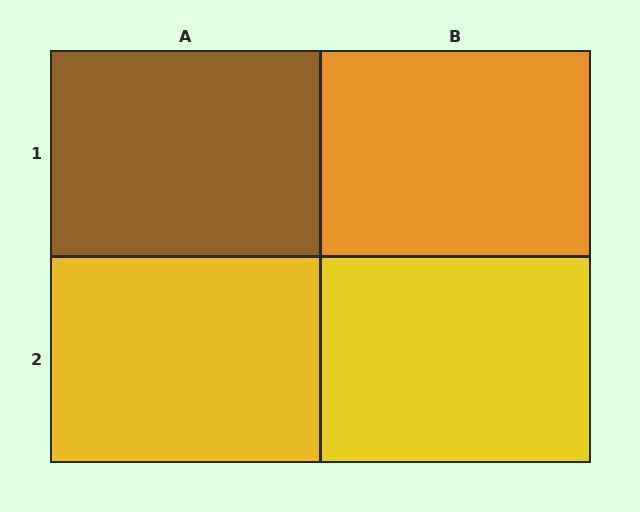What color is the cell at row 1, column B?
Orange.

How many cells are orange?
1 cell is orange.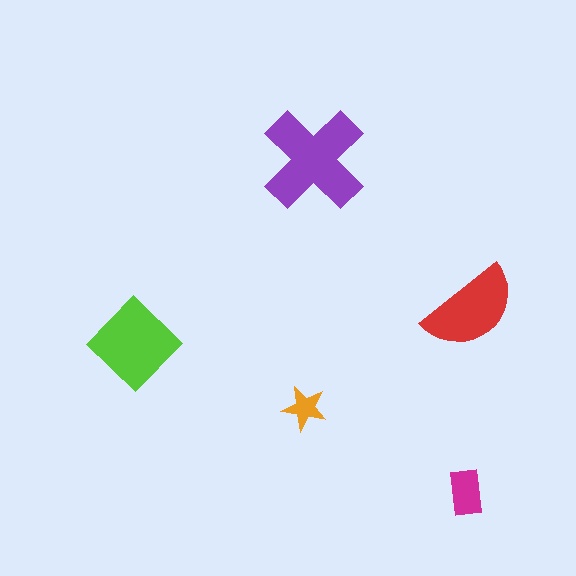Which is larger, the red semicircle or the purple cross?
The purple cross.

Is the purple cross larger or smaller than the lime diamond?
Larger.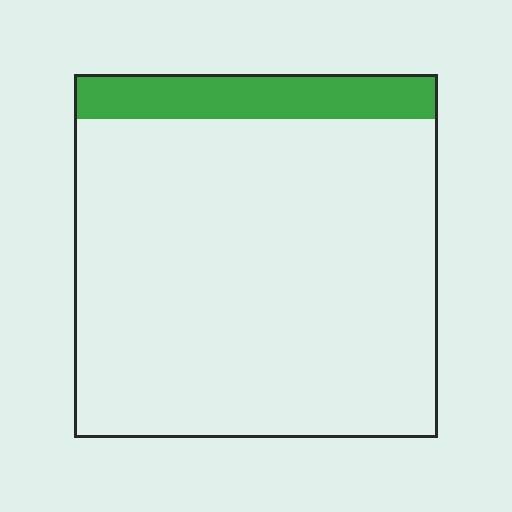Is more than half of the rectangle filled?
No.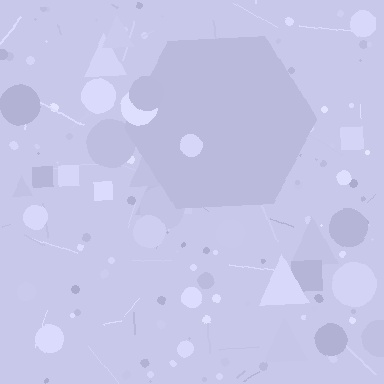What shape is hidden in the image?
A hexagon is hidden in the image.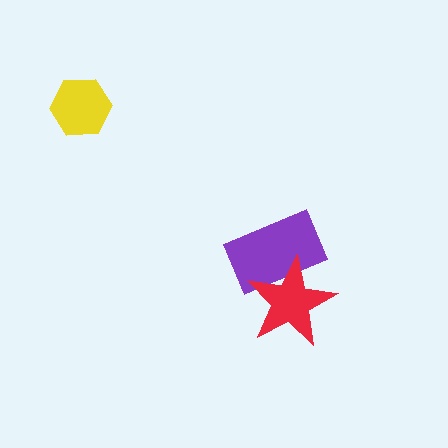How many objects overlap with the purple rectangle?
1 object overlaps with the purple rectangle.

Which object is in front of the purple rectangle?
The red star is in front of the purple rectangle.